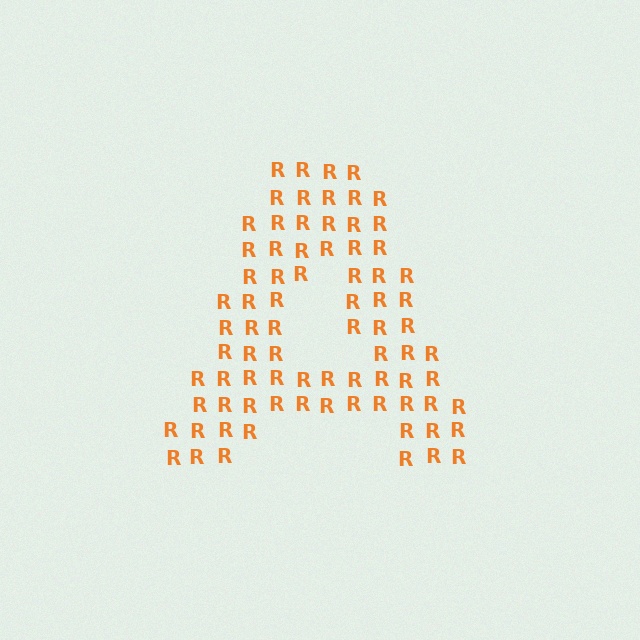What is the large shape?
The large shape is the letter A.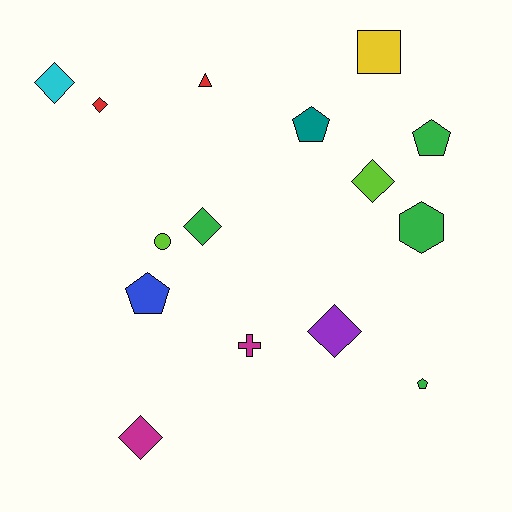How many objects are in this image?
There are 15 objects.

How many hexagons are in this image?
There is 1 hexagon.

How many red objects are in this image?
There are 2 red objects.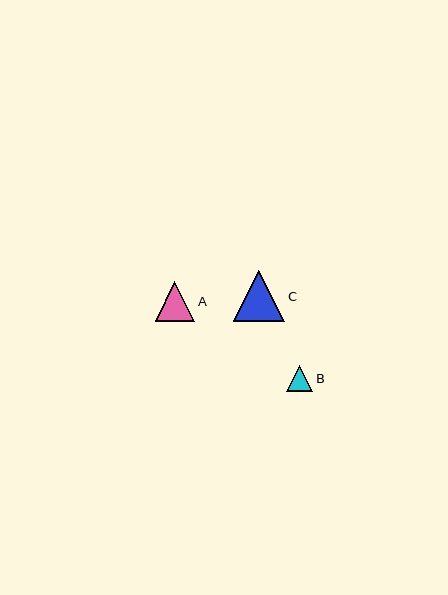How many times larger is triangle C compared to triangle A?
Triangle C is approximately 1.3 times the size of triangle A.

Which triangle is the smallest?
Triangle B is the smallest with a size of approximately 26 pixels.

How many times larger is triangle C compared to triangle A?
Triangle C is approximately 1.3 times the size of triangle A.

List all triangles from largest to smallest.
From largest to smallest: C, A, B.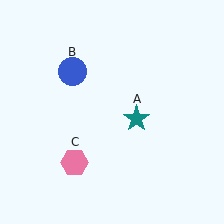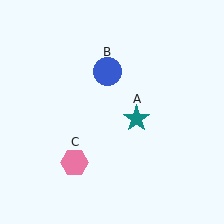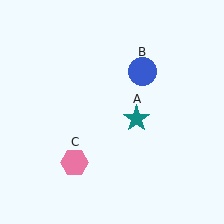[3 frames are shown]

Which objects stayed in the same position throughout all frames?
Teal star (object A) and pink hexagon (object C) remained stationary.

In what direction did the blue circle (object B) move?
The blue circle (object B) moved right.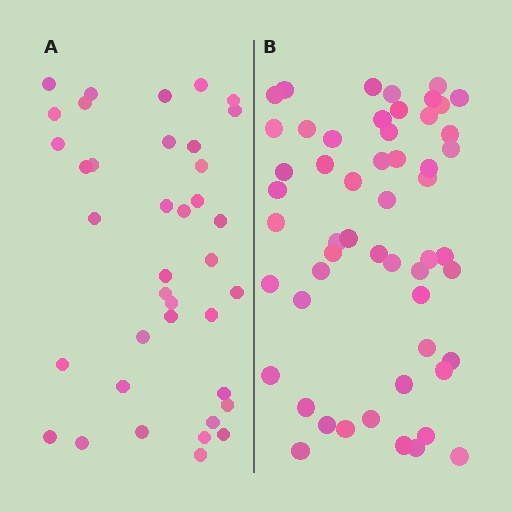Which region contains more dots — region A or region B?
Region B (the right region) has more dots.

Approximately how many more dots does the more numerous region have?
Region B has approximately 15 more dots than region A.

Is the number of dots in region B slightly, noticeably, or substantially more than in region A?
Region B has noticeably more, but not dramatically so. The ratio is roughly 1.4 to 1.